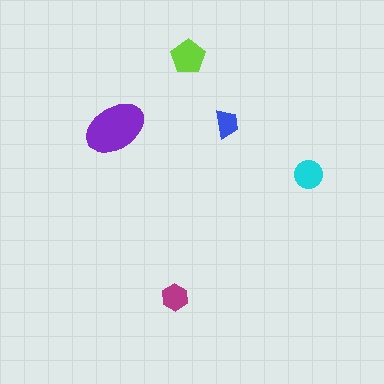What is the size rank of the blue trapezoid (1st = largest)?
5th.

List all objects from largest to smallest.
The purple ellipse, the lime pentagon, the cyan circle, the magenta hexagon, the blue trapezoid.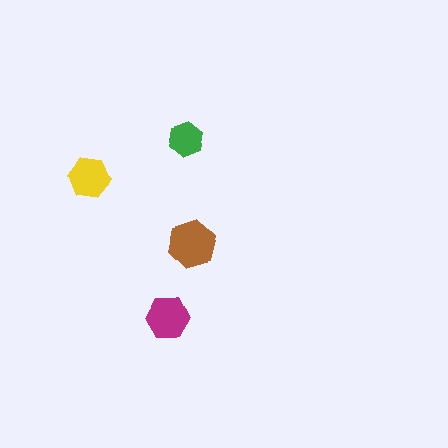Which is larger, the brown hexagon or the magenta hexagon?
The brown one.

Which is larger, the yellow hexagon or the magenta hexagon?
The magenta one.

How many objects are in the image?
There are 4 objects in the image.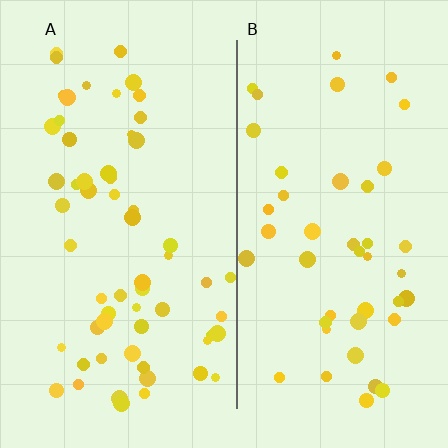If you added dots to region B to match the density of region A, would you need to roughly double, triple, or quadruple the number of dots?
Approximately double.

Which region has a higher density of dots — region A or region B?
A (the left).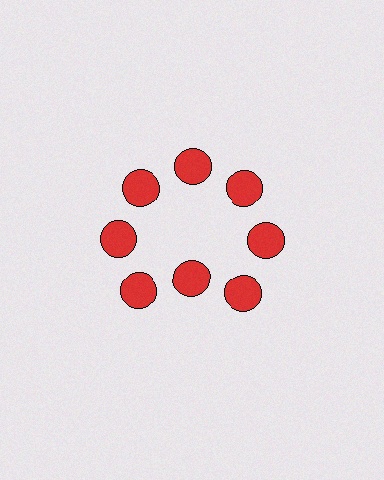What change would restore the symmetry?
The symmetry would be restored by moving it outward, back onto the ring so that all 8 circles sit at equal angles and equal distance from the center.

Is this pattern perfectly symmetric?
No. The 8 red circles are arranged in a ring, but one element near the 6 o'clock position is pulled inward toward the center, breaking the 8-fold rotational symmetry.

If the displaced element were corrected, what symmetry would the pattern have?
It would have 8-fold rotational symmetry — the pattern would map onto itself every 45 degrees.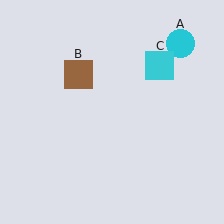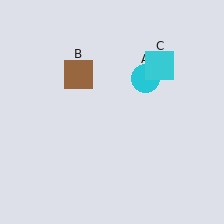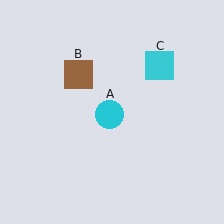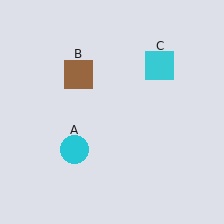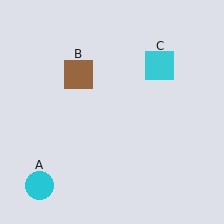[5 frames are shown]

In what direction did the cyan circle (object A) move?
The cyan circle (object A) moved down and to the left.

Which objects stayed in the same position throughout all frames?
Brown square (object B) and cyan square (object C) remained stationary.